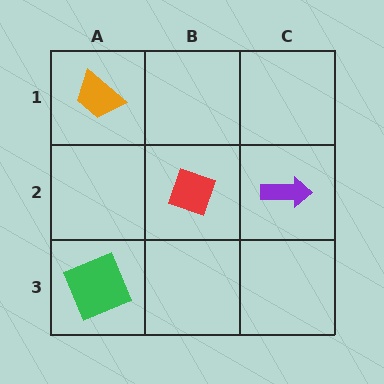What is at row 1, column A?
An orange trapezoid.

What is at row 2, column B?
A red diamond.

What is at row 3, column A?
A green square.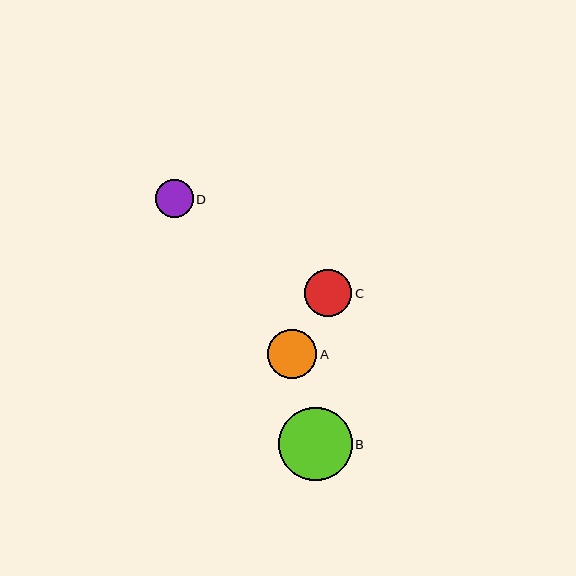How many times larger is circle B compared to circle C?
Circle B is approximately 1.5 times the size of circle C.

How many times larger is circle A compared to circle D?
Circle A is approximately 1.3 times the size of circle D.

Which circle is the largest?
Circle B is the largest with a size of approximately 73 pixels.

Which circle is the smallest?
Circle D is the smallest with a size of approximately 38 pixels.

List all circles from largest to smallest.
From largest to smallest: B, A, C, D.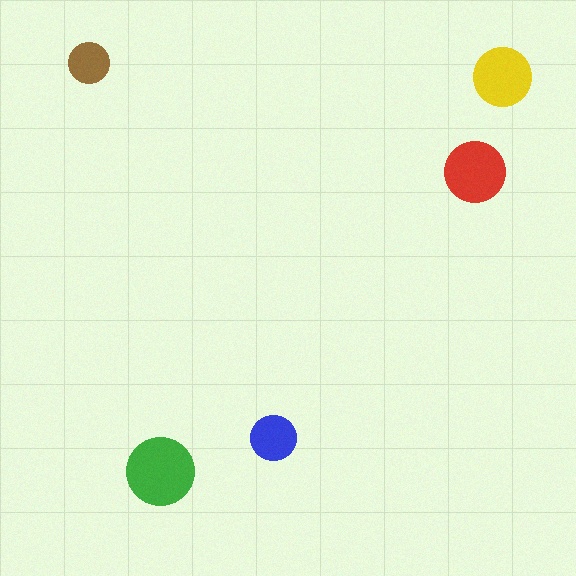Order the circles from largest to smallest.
the green one, the red one, the yellow one, the blue one, the brown one.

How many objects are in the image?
There are 5 objects in the image.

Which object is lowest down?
The green circle is bottommost.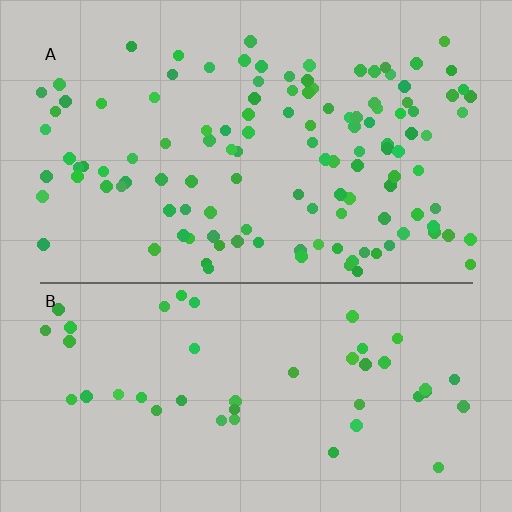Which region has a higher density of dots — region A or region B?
A (the top).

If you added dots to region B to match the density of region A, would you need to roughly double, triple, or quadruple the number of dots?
Approximately triple.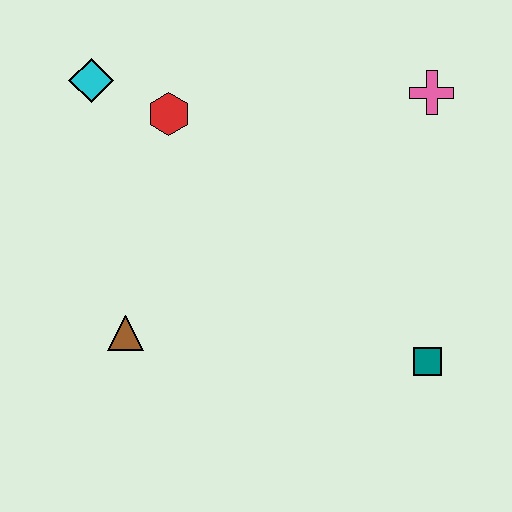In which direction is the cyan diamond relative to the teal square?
The cyan diamond is to the left of the teal square.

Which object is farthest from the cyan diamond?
The teal square is farthest from the cyan diamond.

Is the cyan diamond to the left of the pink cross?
Yes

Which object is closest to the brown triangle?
The red hexagon is closest to the brown triangle.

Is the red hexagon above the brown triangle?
Yes